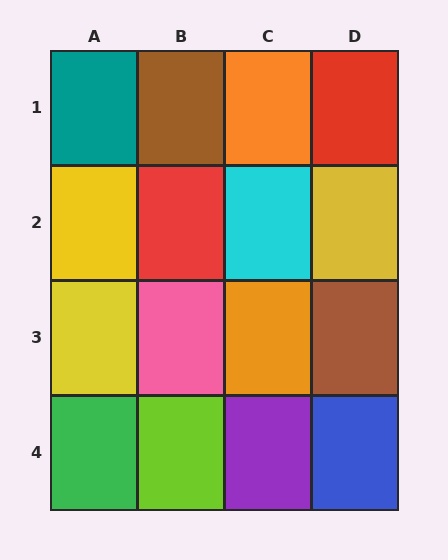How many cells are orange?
2 cells are orange.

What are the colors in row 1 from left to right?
Teal, brown, orange, red.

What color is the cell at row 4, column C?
Purple.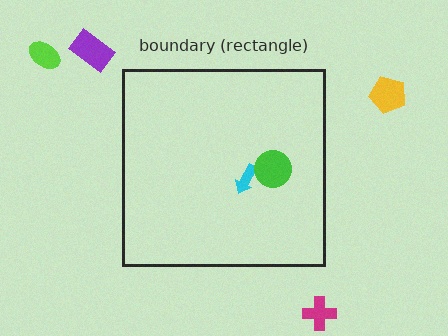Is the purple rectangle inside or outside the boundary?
Outside.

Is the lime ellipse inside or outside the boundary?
Outside.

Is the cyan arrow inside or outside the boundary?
Inside.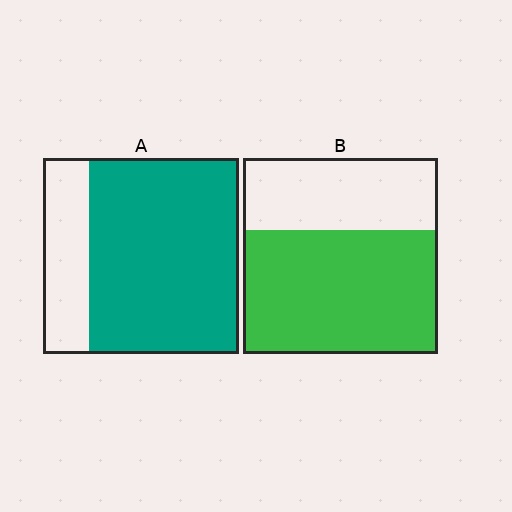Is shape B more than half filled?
Yes.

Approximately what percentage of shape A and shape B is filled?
A is approximately 75% and B is approximately 65%.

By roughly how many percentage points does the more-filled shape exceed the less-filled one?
By roughly 15 percentage points (A over B).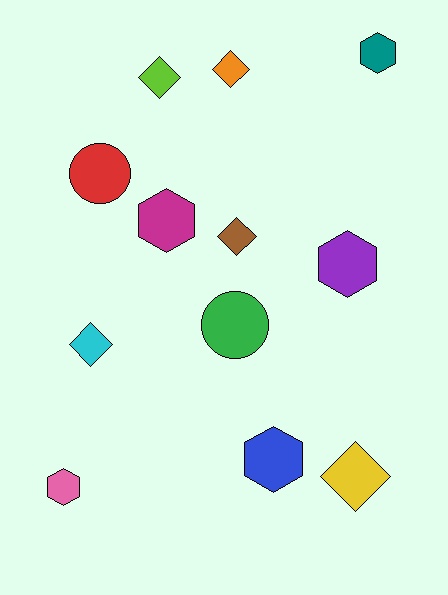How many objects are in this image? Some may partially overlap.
There are 12 objects.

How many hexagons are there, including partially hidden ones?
There are 5 hexagons.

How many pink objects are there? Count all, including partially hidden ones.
There is 1 pink object.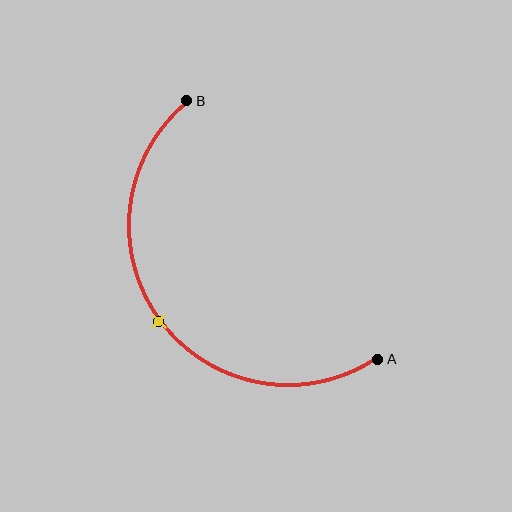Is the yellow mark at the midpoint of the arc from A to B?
Yes. The yellow mark lies on the arc at equal arc-length from both A and B — it is the arc midpoint.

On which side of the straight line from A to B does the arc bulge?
The arc bulges below and to the left of the straight line connecting A and B.